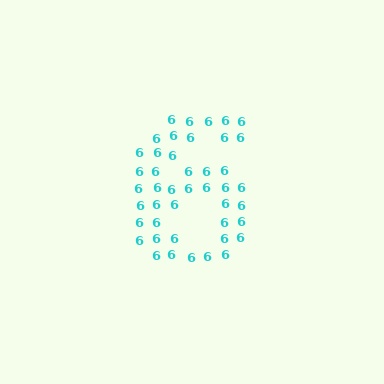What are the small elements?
The small elements are digit 6's.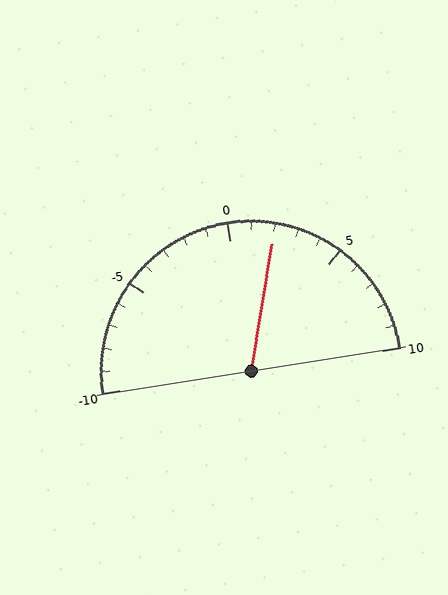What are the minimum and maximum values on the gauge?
The gauge ranges from -10 to 10.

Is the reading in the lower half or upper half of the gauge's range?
The reading is in the upper half of the range (-10 to 10).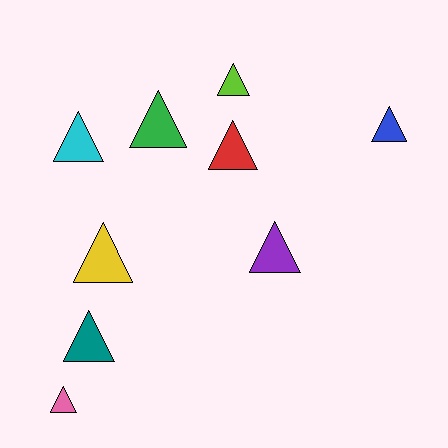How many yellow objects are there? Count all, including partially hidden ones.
There is 1 yellow object.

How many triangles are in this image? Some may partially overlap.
There are 9 triangles.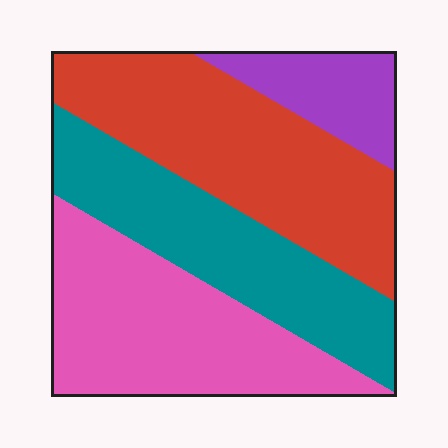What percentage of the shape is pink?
Pink covers around 30% of the shape.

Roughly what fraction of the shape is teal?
Teal covers roughly 25% of the shape.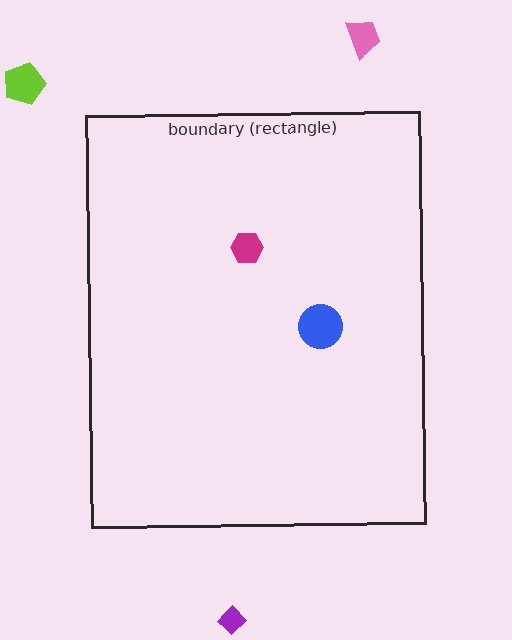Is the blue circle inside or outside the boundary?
Inside.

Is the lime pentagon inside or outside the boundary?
Outside.